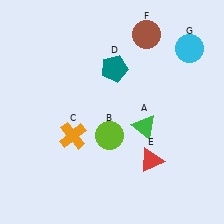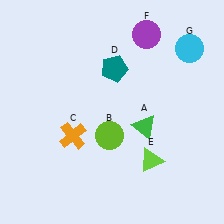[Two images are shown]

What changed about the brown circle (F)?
In Image 1, F is brown. In Image 2, it changed to purple.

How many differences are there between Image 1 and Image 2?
There are 2 differences between the two images.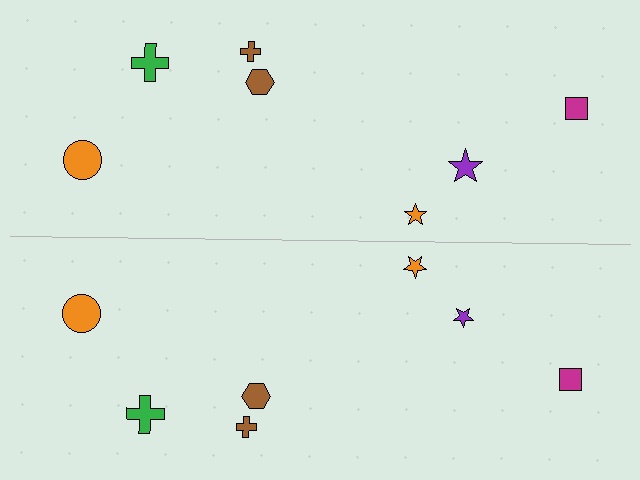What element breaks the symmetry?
The purple star on the bottom side has a different size than its mirror counterpart.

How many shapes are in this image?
There are 14 shapes in this image.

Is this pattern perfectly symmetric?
No, the pattern is not perfectly symmetric. The purple star on the bottom side has a different size than its mirror counterpart.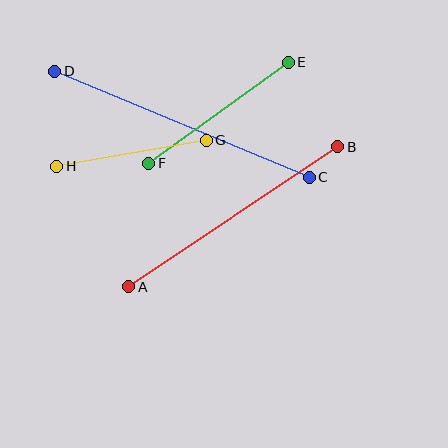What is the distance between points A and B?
The distance is approximately 251 pixels.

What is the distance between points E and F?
The distance is approximately 172 pixels.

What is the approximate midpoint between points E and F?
The midpoint is at approximately (219, 113) pixels.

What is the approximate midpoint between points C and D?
The midpoint is at approximately (182, 124) pixels.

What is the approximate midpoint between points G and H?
The midpoint is at approximately (132, 153) pixels.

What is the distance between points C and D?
The distance is approximately 276 pixels.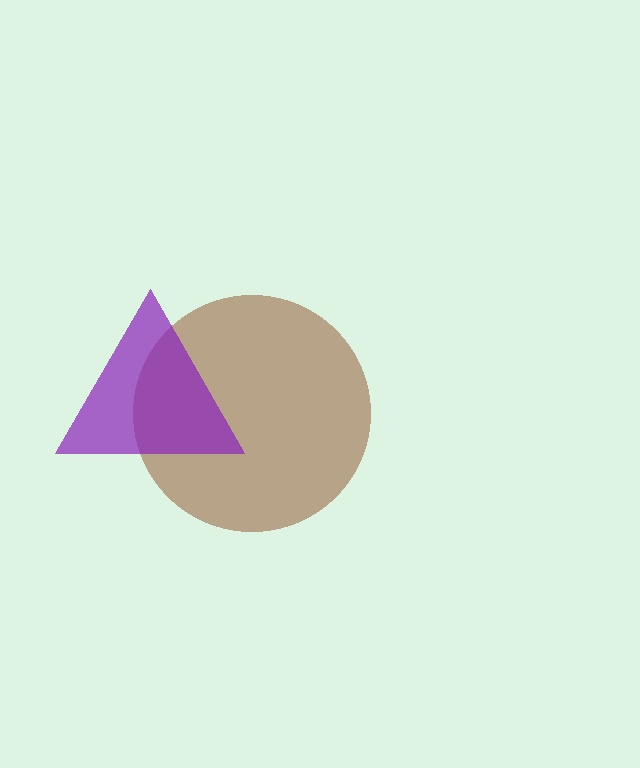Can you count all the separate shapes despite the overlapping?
Yes, there are 2 separate shapes.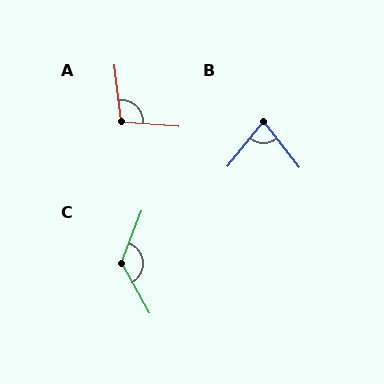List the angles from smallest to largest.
B (76°), A (101°), C (131°).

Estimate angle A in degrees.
Approximately 101 degrees.